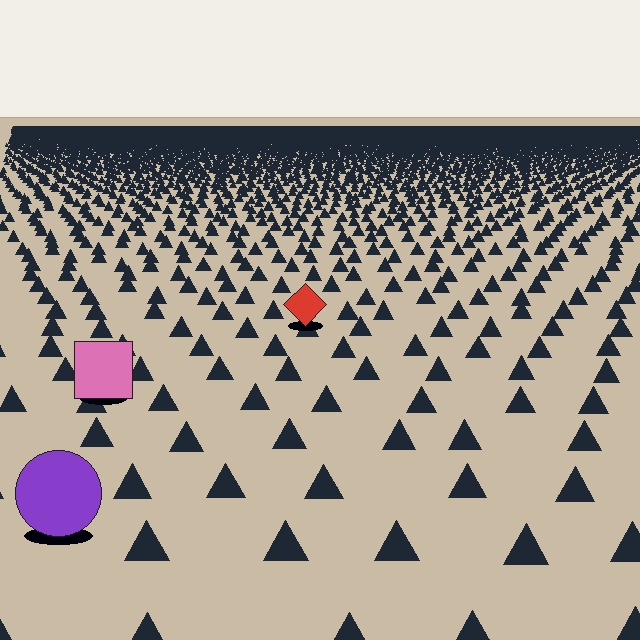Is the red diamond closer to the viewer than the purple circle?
No. The purple circle is closer — you can tell from the texture gradient: the ground texture is coarser near it.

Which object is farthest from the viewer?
The red diamond is farthest from the viewer. It appears smaller and the ground texture around it is denser.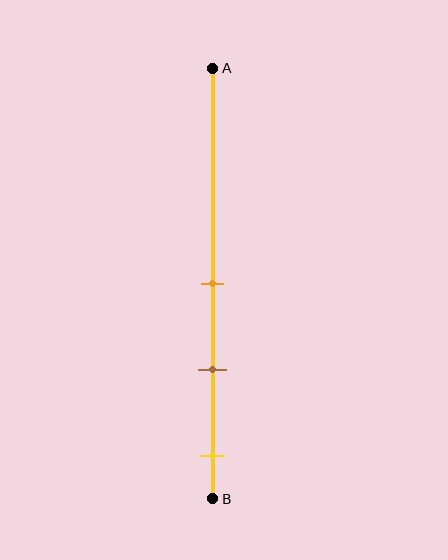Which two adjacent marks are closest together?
The orange and brown marks are the closest adjacent pair.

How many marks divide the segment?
There are 3 marks dividing the segment.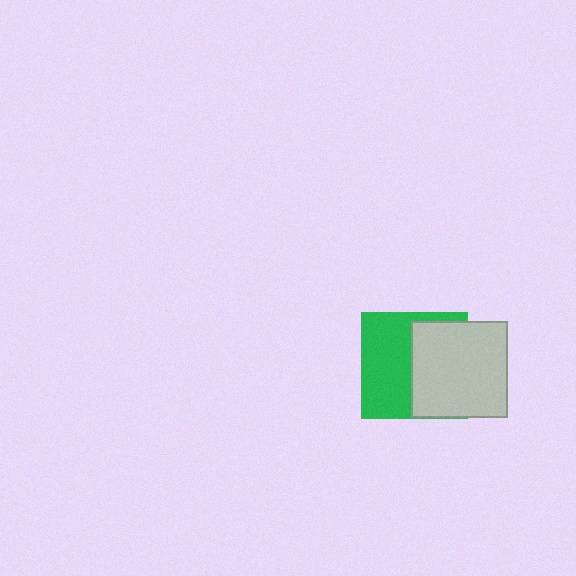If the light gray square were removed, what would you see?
You would see the complete green square.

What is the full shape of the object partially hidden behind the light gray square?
The partially hidden object is a green square.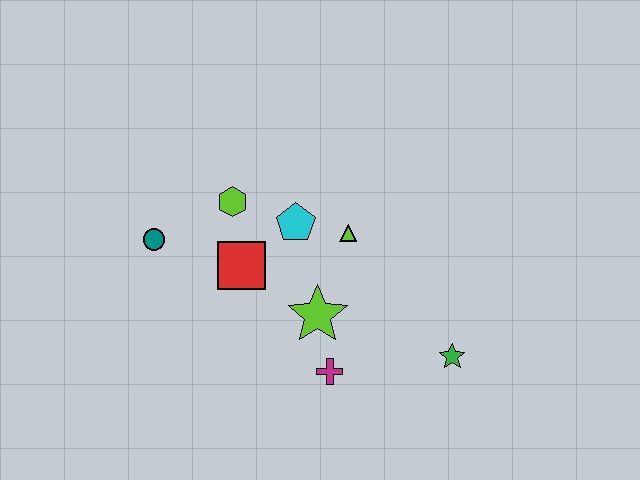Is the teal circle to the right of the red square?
No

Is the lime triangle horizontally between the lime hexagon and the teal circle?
No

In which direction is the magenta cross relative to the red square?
The magenta cross is below the red square.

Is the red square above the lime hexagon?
No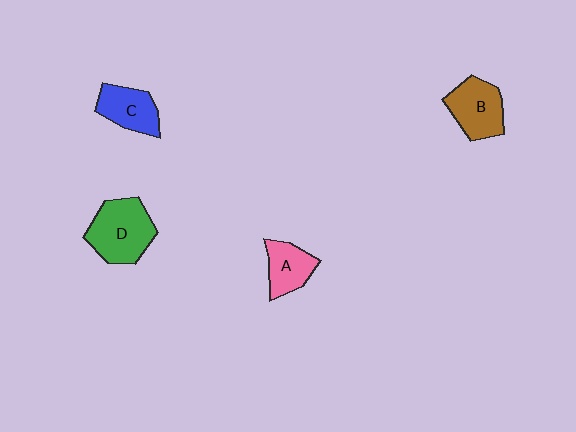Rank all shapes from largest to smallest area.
From largest to smallest: D (green), B (brown), C (blue), A (pink).